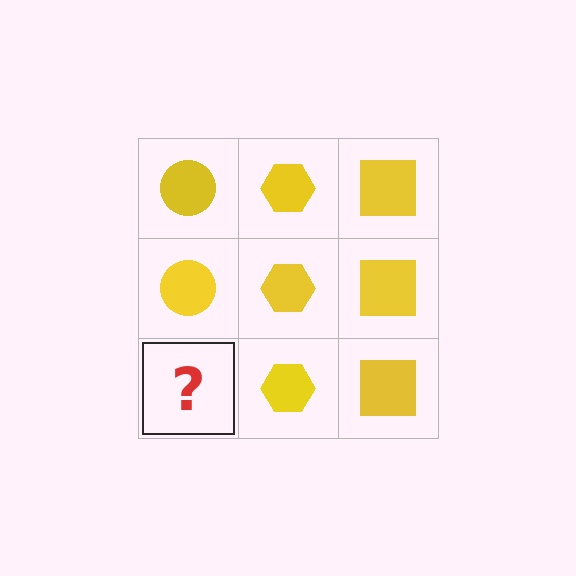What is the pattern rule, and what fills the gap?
The rule is that each column has a consistent shape. The gap should be filled with a yellow circle.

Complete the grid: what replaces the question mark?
The question mark should be replaced with a yellow circle.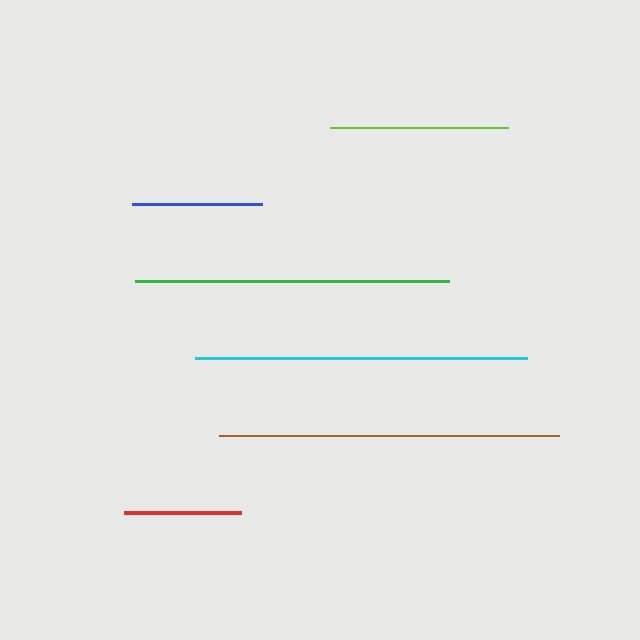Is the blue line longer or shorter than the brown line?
The brown line is longer than the blue line.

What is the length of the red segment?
The red segment is approximately 117 pixels long.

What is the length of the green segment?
The green segment is approximately 314 pixels long.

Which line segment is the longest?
The brown line is the longest at approximately 340 pixels.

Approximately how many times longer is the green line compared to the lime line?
The green line is approximately 1.8 times the length of the lime line.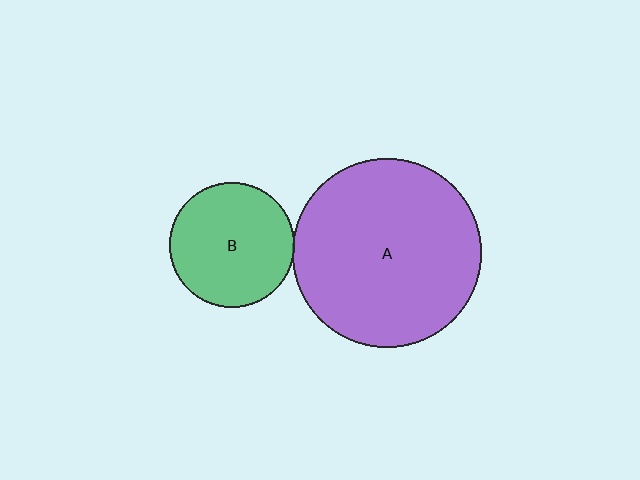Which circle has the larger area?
Circle A (purple).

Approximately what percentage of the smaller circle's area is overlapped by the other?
Approximately 5%.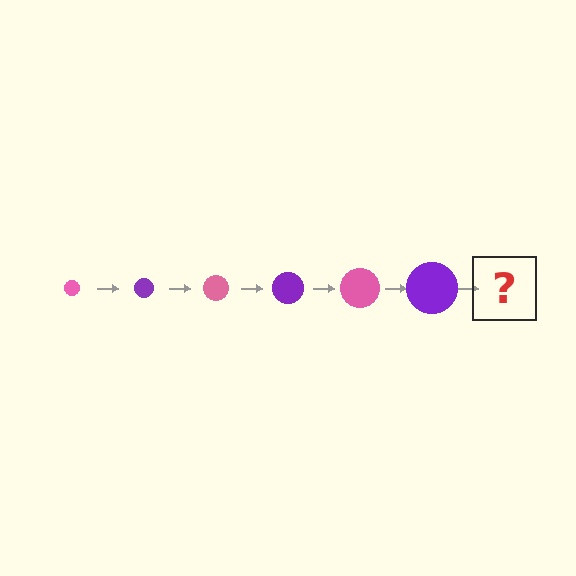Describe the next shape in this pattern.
It should be a pink circle, larger than the previous one.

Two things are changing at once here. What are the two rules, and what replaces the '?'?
The two rules are that the circle grows larger each step and the color cycles through pink and purple. The '?' should be a pink circle, larger than the previous one.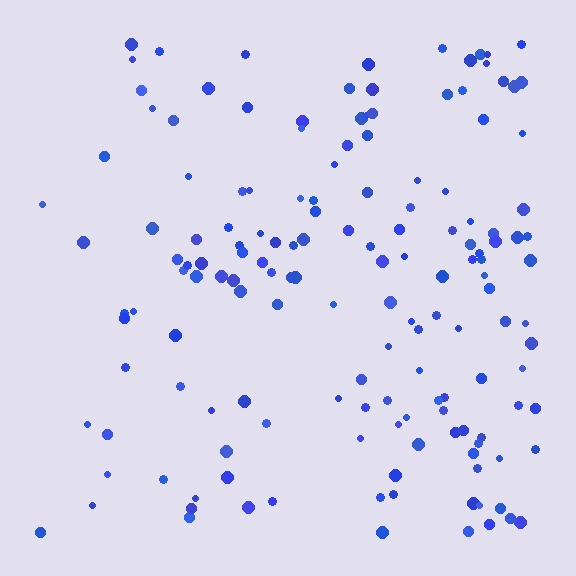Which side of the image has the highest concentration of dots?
The right.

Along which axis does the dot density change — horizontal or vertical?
Horizontal.